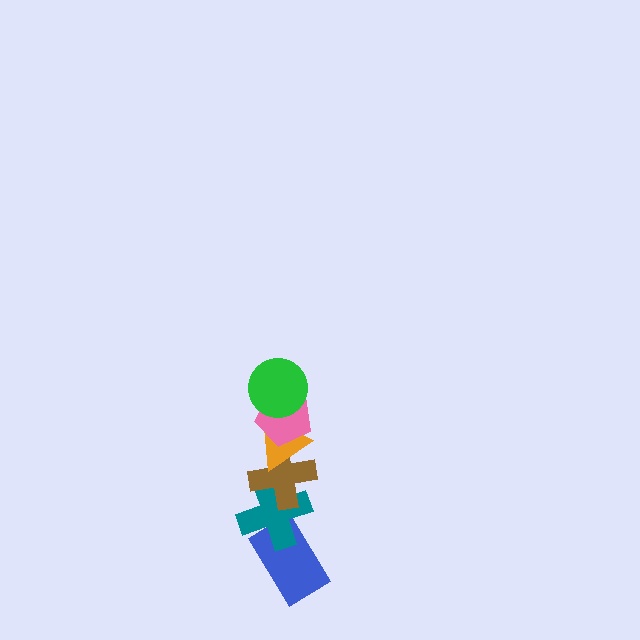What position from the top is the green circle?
The green circle is 1st from the top.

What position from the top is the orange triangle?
The orange triangle is 3rd from the top.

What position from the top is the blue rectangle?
The blue rectangle is 6th from the top.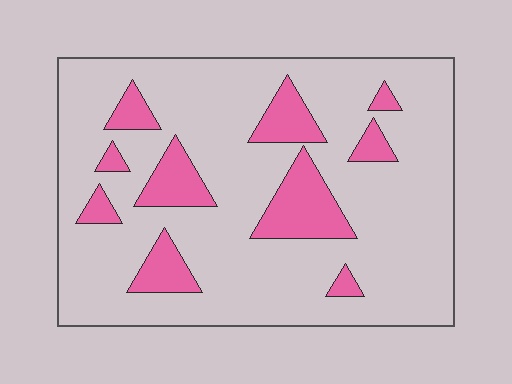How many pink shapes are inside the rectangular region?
10.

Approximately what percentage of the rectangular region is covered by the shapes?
Approximately 20%.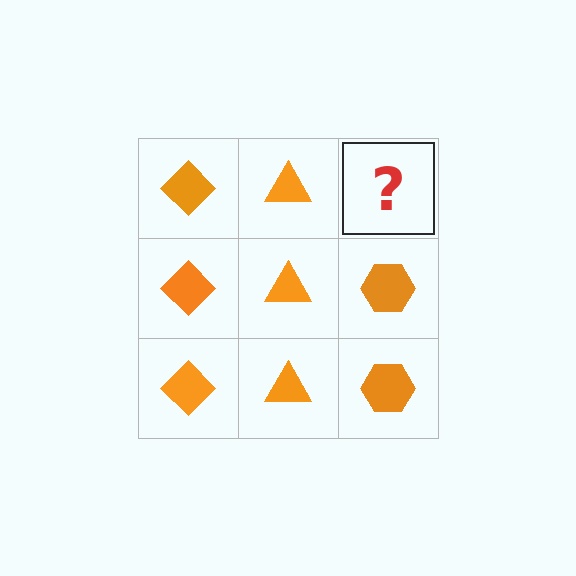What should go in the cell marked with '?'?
The missing cell should contain an orange hexagon.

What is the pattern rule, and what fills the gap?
The rule is that each column has a consistent shape. The gap should be filled with an orange hexagon.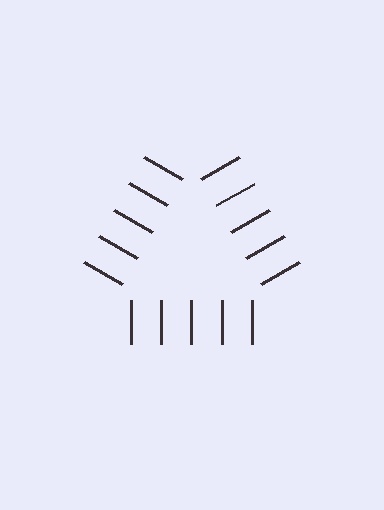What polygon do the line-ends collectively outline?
An illusory triangle — the line segments terminate on its edges but no continuous stroke is drawn.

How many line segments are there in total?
15 — 5 along each of the 3 edges.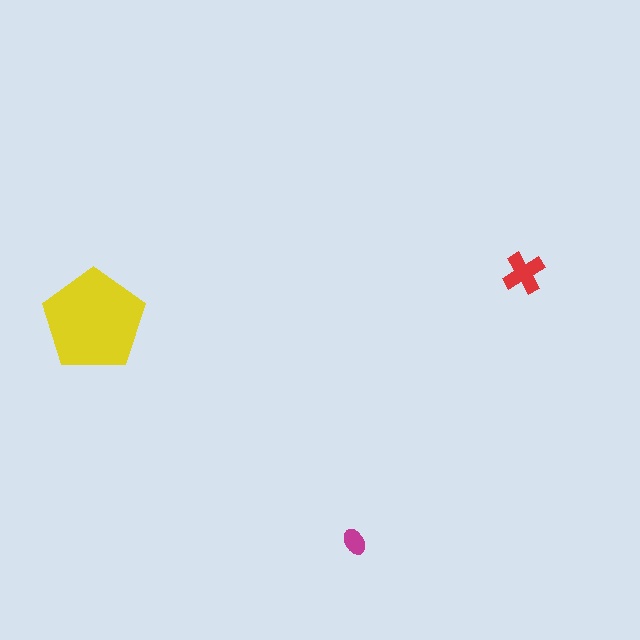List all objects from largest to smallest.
The yellow pentagon, the red cross, the magenta ellipse.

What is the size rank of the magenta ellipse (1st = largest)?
3rd.